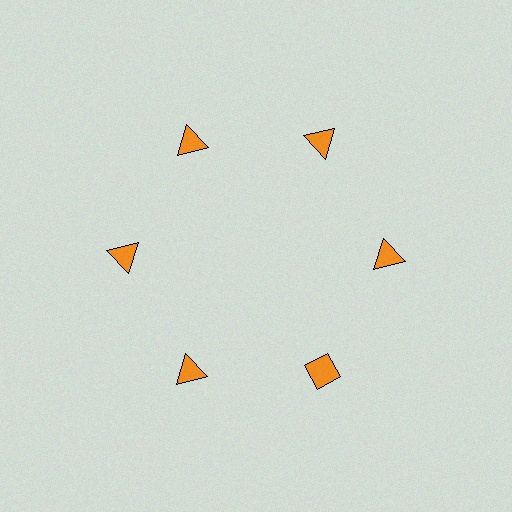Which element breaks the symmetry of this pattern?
The orange diamond at roughly the 5 o'clock position breaks the symmetry. All other shapes are orange triangles.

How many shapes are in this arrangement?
There are 6 shapes arranged in a ring pattern.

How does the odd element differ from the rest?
It has a different shape: diamond instead of triangle.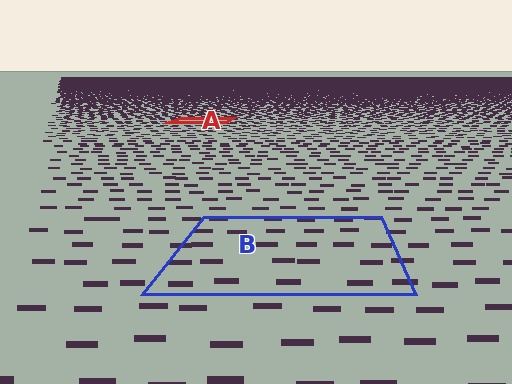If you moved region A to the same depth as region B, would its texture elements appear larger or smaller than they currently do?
They would appear larger. At a closer depth, the same texture elements are projected at a bigger on-screen size.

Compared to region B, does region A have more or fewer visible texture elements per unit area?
Region A has more texture elements per unit area — they are packed more densely because it is farther away.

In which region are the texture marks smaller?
The texture marks are smaller in region A, because it is farther away.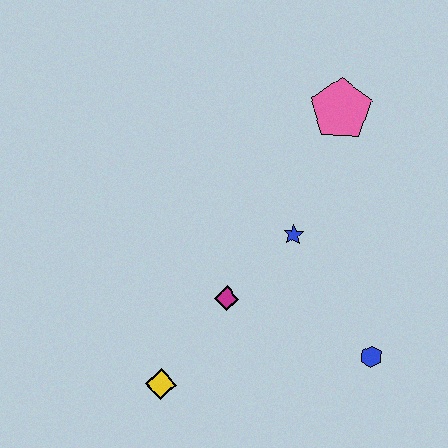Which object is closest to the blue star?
The magenta diamond is closest to the blue star.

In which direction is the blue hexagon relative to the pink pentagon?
The blue hexagon is below the pink pentagon.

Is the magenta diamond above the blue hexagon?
Yes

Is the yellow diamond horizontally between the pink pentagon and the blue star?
No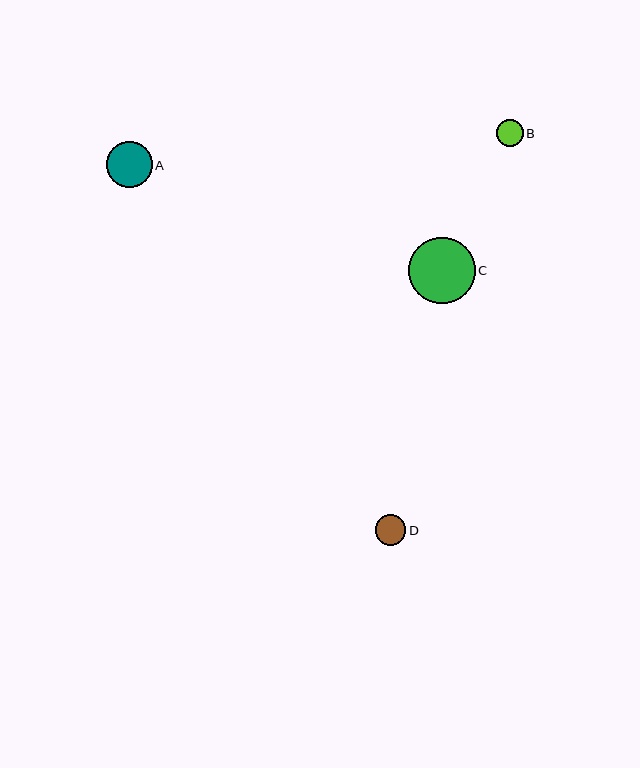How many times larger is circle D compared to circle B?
Circle D is approximately 1.1 times the size of circle B.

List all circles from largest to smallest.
From largest to smallest: C, A, D, B.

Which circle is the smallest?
Circle B is the smallest with a size of approximately 27 pixels.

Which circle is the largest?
Circle C is the largest with a size of approximately 67 pixels.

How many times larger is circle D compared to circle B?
Circle D is approximately 1.1 times the size of circle B.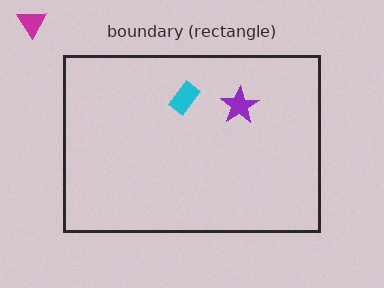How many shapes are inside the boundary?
2 inside, 1 outside.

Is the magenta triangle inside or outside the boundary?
Outside.